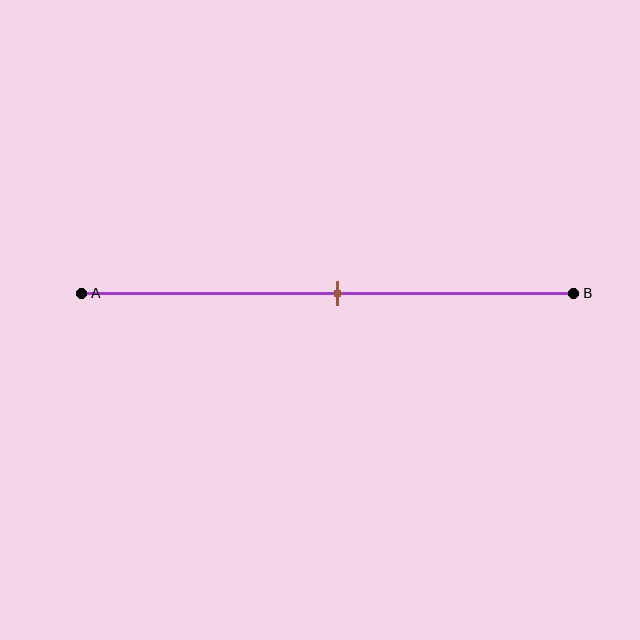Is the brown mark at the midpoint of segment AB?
Yes, the mark is approximately at the midpoint.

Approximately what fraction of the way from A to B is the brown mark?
The brown mark is approximately 50% of the way from A to B.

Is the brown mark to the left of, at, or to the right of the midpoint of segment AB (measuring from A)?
The brown mark is approximately at the midpoint of segment AB.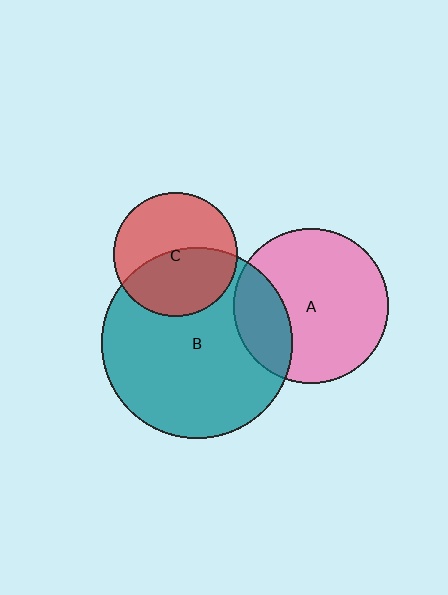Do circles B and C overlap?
Yes.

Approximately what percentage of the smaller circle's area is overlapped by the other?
Approximately 50%.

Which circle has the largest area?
Circle B (teal).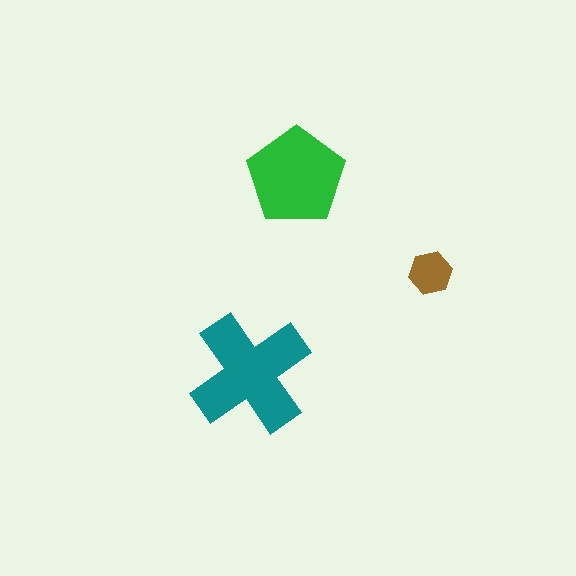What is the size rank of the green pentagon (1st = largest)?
2nd.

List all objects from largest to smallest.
The teal cross, the green pentagon, the brown hexagon.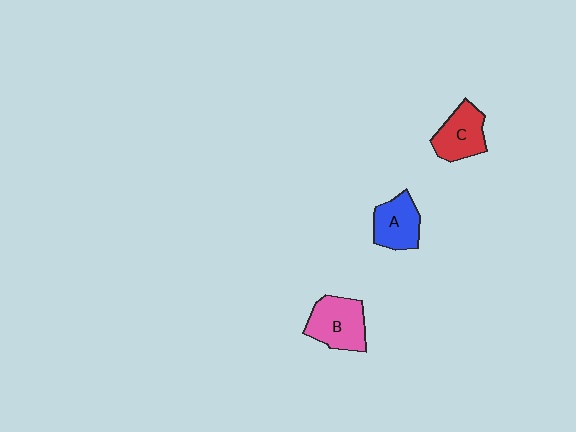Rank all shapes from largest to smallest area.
From largest to smallest: B (pink), C (red), A (blue).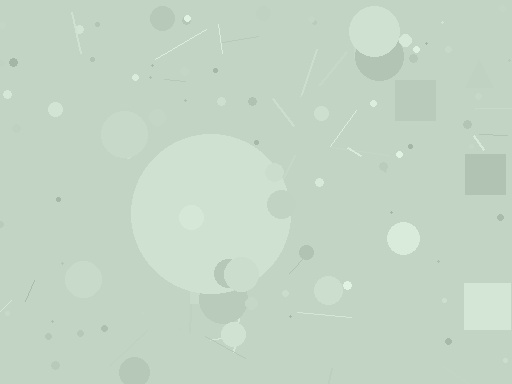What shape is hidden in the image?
A circle is hidden in the image.